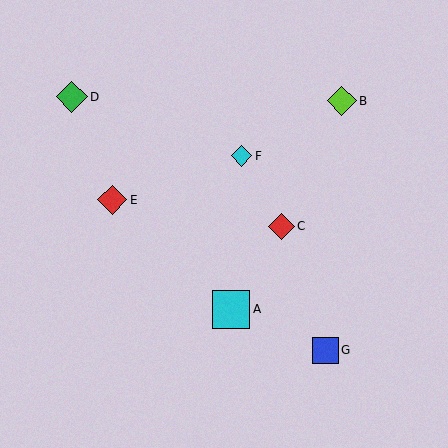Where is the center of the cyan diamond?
The center of the cyan diamond is at (241, 156).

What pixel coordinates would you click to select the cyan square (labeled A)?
Click at (231, 309) to select the cyan square A.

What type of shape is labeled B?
Shape B is a lime diamond.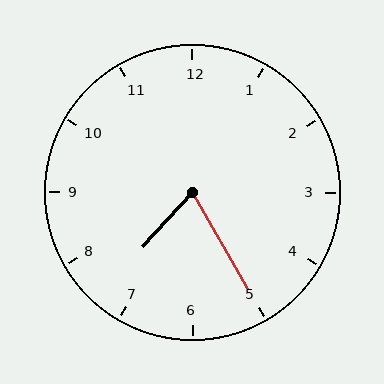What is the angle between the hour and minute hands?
Approximately 72 degrees.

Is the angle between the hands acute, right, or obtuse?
It is acute.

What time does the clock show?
7:25.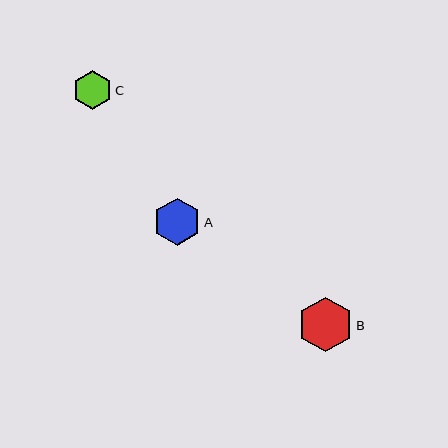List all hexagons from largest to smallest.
From largest to smallest: B, A, C.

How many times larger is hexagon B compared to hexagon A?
Hexagon B is approximately 1.2 times the size of hexagon A.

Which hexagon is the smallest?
Hexagon C is the smallest with a size of approximately 39 pixels.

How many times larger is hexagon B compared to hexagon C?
Hexagon B is approximately 1.4 times the size of hexagon C.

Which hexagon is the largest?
Hexagon B is the largest with a size of approximately 55 pixels.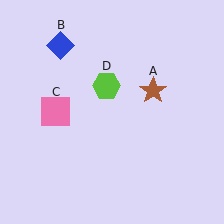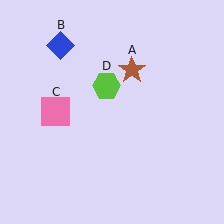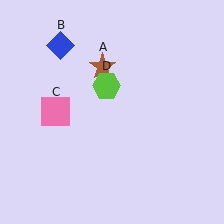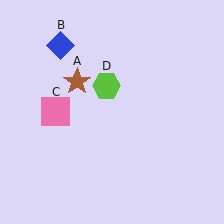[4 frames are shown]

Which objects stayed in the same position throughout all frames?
Blue diamond (object B) and pink square (object C) and lime hexagon (object D) remained stationary.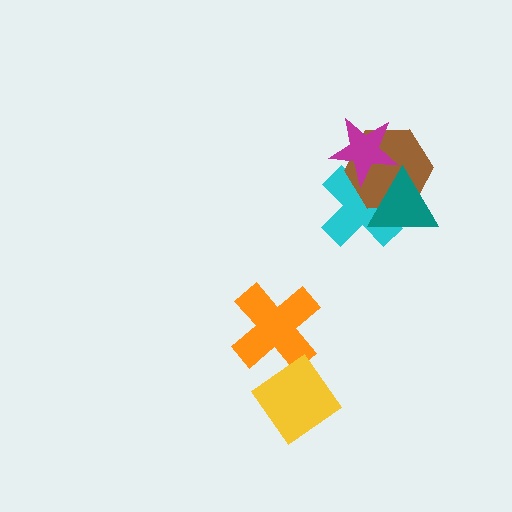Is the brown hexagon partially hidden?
Yes, it is partially covered by another shape.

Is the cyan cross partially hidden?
Yes, it is partially covered by another shape.